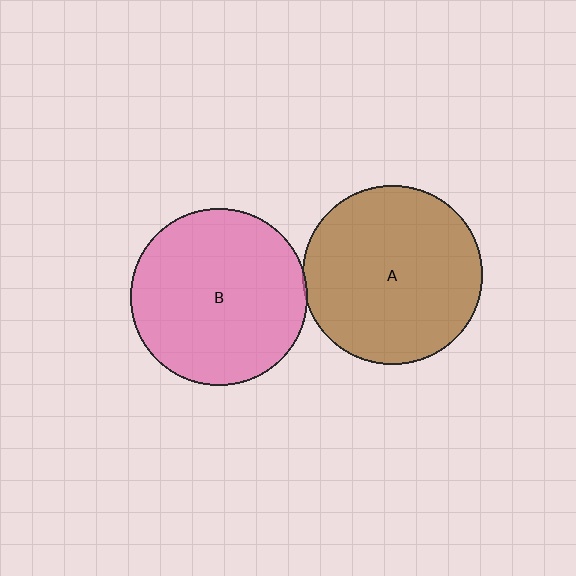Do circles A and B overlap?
Yes.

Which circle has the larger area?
Circle A (brown).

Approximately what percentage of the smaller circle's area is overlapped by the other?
Approximately 5%.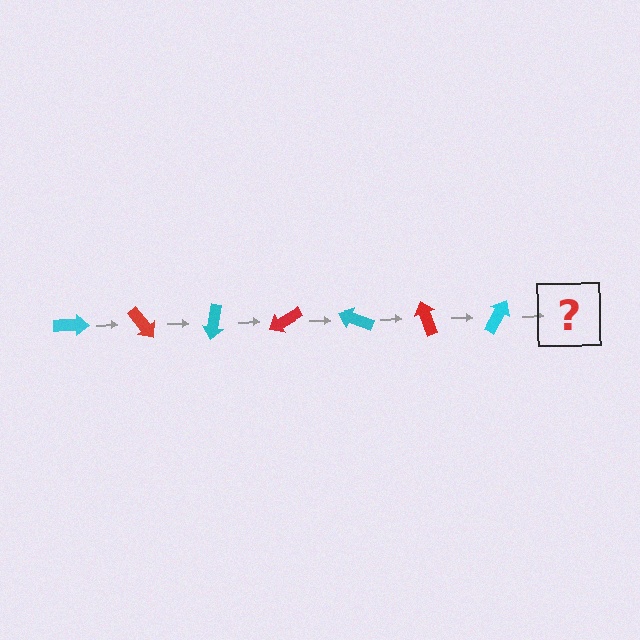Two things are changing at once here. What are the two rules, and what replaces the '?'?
The two rules are that it rotates 50 degrees each step and the color cycles through cyan and red. The '?' should be a red arrow, rotated 350 degrees from the start.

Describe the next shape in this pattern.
It should be a red arrow, rotated 350 degrees from the start.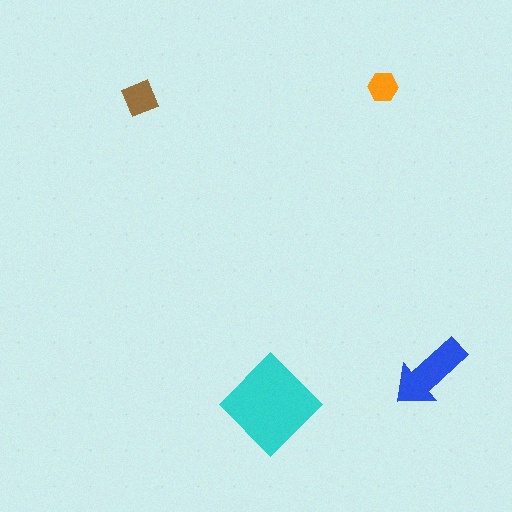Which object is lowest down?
The cyan diamond is bottommost.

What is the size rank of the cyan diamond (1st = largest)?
1st.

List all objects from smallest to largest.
The orange hexagon, the brown square, the blue arrow, the cyan diamond.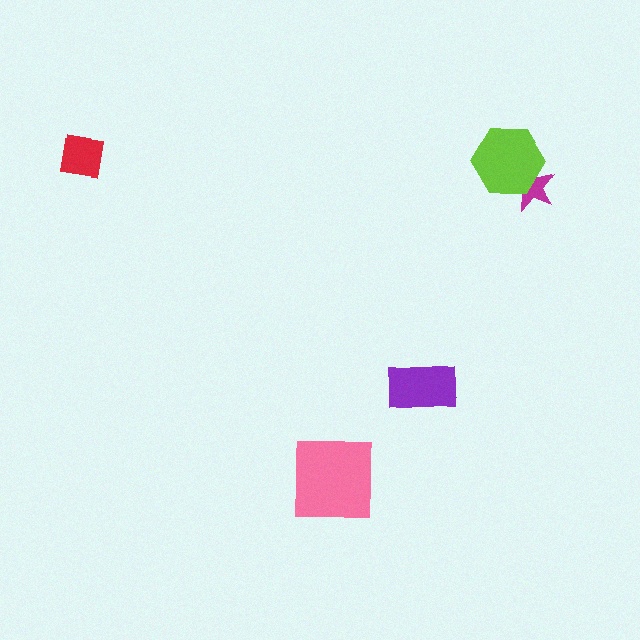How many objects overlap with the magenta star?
1 object overlaps with the magenta star.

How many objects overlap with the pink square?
0 objects overlap with the pink square.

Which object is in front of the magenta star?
The lime hexagon is in front of the magenta star.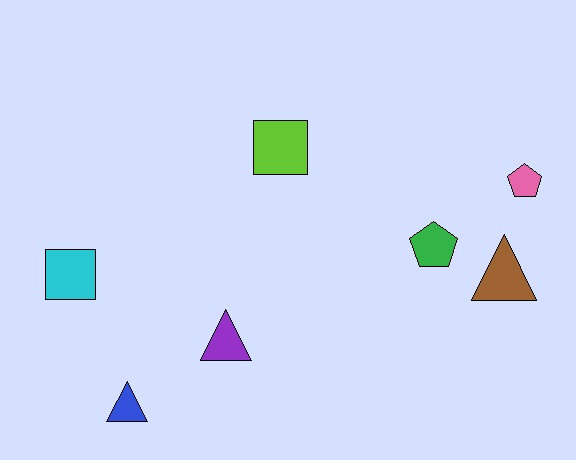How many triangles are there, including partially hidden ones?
There are 3 triangles.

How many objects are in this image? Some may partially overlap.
There are 7 objects.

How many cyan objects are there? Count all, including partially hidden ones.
There is 1 cyan object.